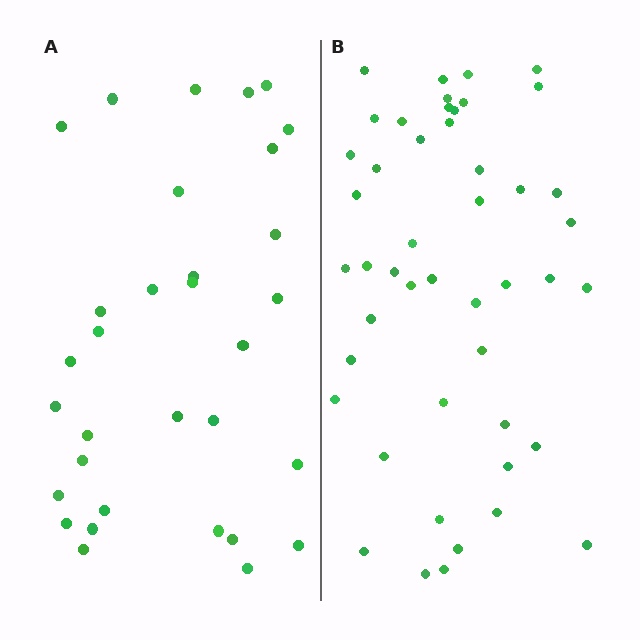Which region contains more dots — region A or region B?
Region B (the right region) has more dots.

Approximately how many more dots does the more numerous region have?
Region B has approximately 15 more dots than region A.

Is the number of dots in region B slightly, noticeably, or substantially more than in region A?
Region B has substantially more. The ratio is roughly 1.5 to 1.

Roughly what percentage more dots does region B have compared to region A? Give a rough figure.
About 45% more.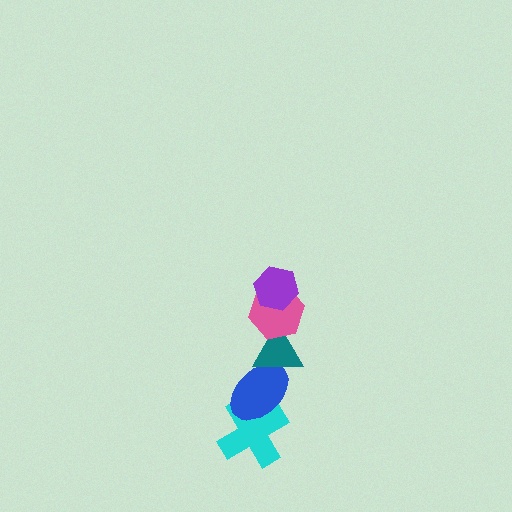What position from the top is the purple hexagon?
The purple hexagon is 1st from the top.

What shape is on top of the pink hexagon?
The purple hexagon is on top of the pink hexagon.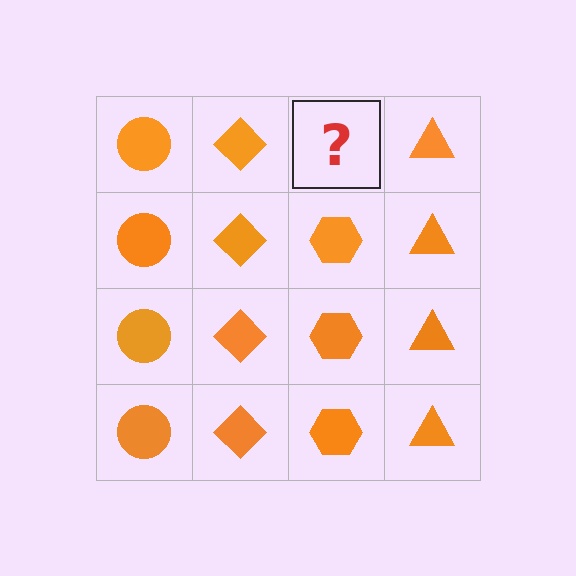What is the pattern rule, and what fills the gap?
The rule is that each column has a consistent shape. The gap should be filled with an orange hexagon.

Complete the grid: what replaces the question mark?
The question mark should be replaced with an orange hexagon.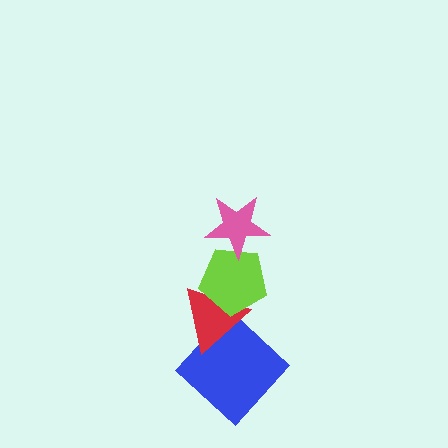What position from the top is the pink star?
The pink star is 1st from the top.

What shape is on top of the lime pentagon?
The pink star is on top of the lime pentagon.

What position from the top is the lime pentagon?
The lime pentagon is 2nd from the top.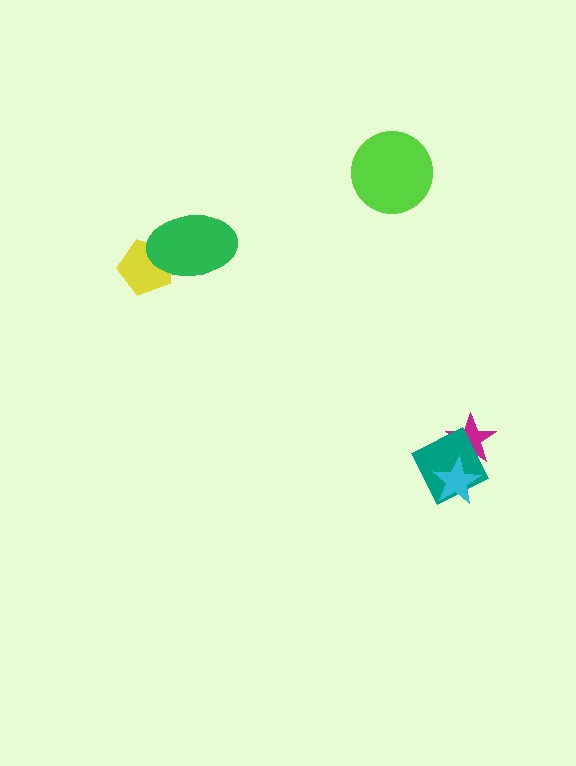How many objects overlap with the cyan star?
2 objects overlap with the cyan star.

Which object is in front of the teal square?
The cyan star is in front of the teal square.